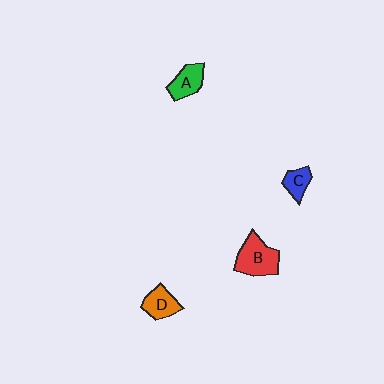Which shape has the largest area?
Shape B (red).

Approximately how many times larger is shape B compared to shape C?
Approximately 2.0 times.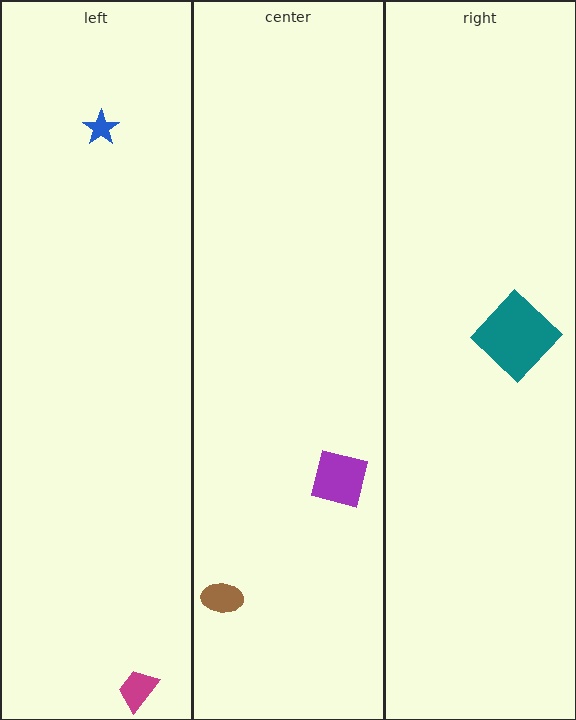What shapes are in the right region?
The teal diamond.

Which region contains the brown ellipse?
The center region.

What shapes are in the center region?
The brown ellipse, the purple square.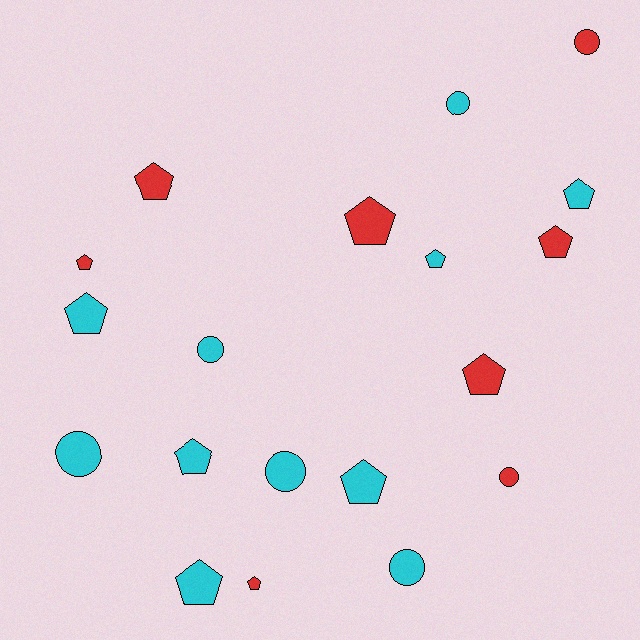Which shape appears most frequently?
Pentagon, with 12 objects.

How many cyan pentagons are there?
There are 6 cyan pentagons.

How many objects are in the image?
There are 19 objects.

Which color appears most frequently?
Cyan, with 11 objects.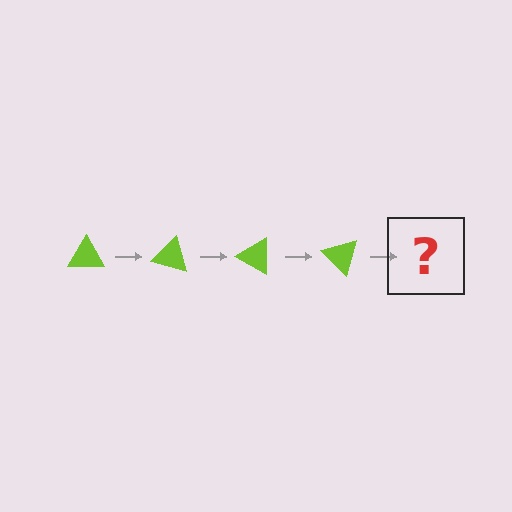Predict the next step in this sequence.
The next step is a lime triangle rotated 60 degrees.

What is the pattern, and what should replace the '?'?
The pattern is that the triangle rotates 15 degrees each step. The '?' should be a lime triangle rotated 60 degrees.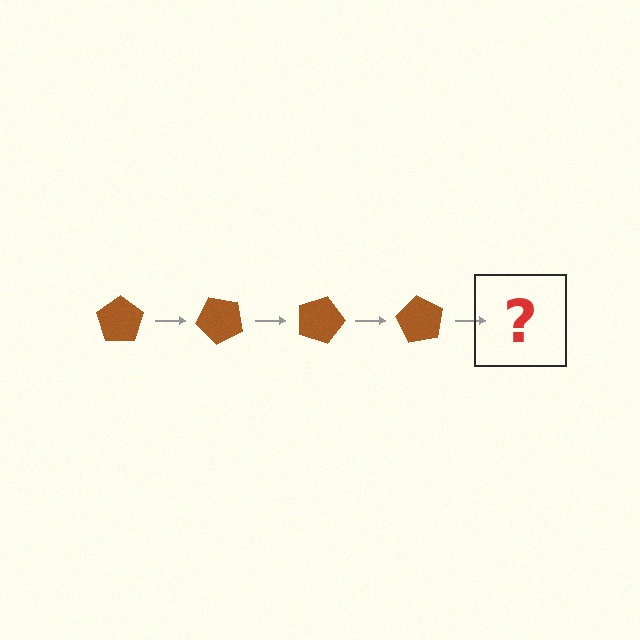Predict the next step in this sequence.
The next step is a brown pentagon rotated 180 degrees.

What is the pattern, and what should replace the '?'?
The pattern is that the pentagon rotates 45 degrees each step. The '?' should be a brown pentagon rotated 180 degrees.